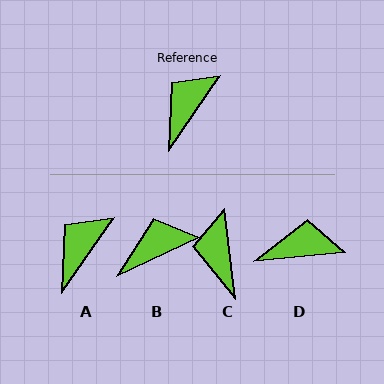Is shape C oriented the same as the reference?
No, it is off by about 42 degrees.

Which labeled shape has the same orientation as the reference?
A.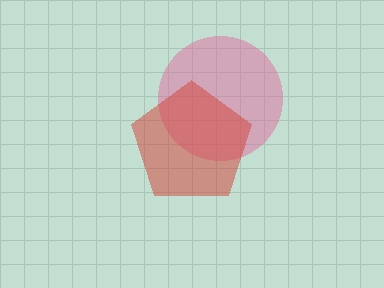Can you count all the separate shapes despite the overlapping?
Yes, there are 2 separate shapes.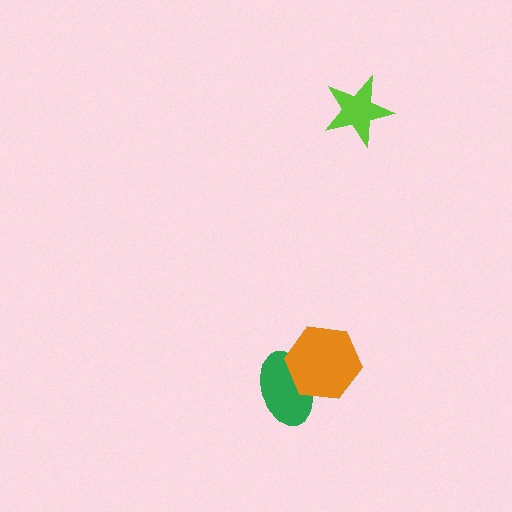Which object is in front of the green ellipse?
The orange hexagon is in front of the green ellipse.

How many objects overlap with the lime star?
0 objects overlap with the lime star.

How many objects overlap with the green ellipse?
1 object overlaps with the green ellipse.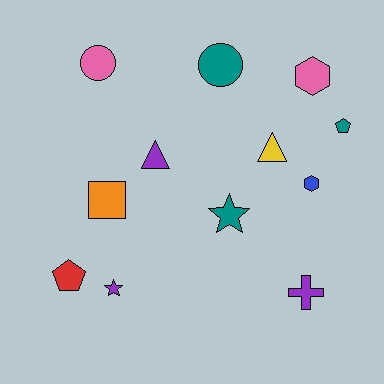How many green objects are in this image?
There are no green objects.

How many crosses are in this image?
There is 1 cross.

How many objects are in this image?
There are 12 objects.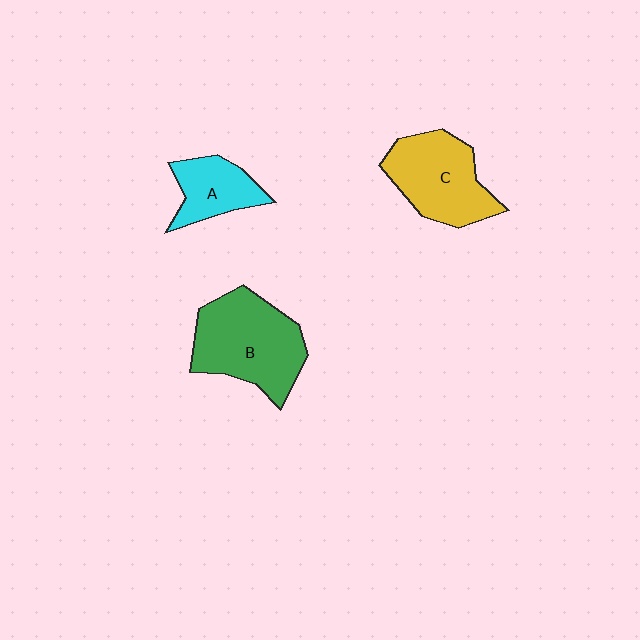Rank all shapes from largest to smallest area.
From largest to smallest: B (green), C (yellow), A (cyan).